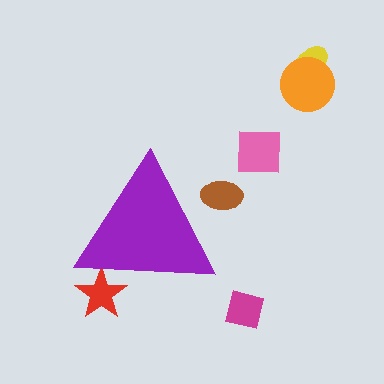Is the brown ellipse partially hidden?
Yes, the brown ellipse is partially hidden behind the purple triangle.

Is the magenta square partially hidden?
No, the magenta square is fully visible.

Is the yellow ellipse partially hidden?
No, the yellow ellipse is fully visible.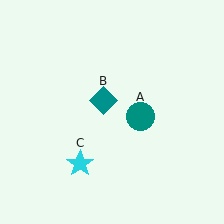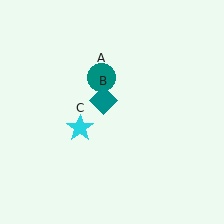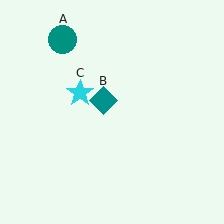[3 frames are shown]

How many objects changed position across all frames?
2 objects changed position: teal circle (object A), cyan star (object C).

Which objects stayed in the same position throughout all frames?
Teal diamond (object B) remained stationary.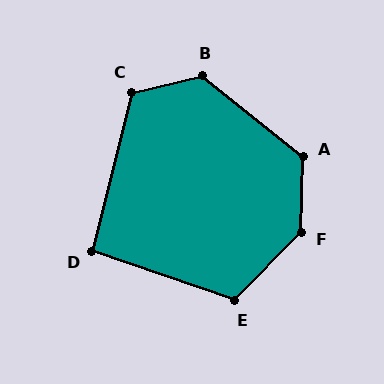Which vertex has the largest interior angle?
F, at approximately 137 degrees.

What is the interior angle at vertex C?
Approximately 117 degrees (obtuse).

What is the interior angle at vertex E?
Approximately 116 degrees (obtuse).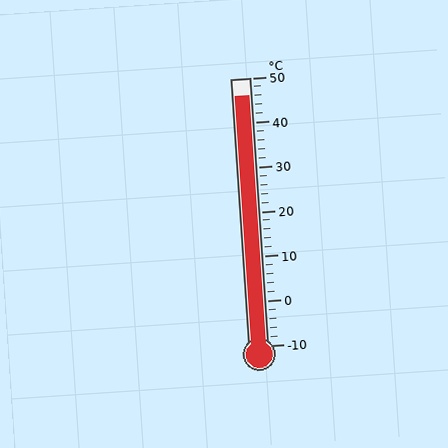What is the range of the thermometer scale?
The thermometer scale ranges from -10°C to 50°C.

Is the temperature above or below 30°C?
The temperature is above 30°C.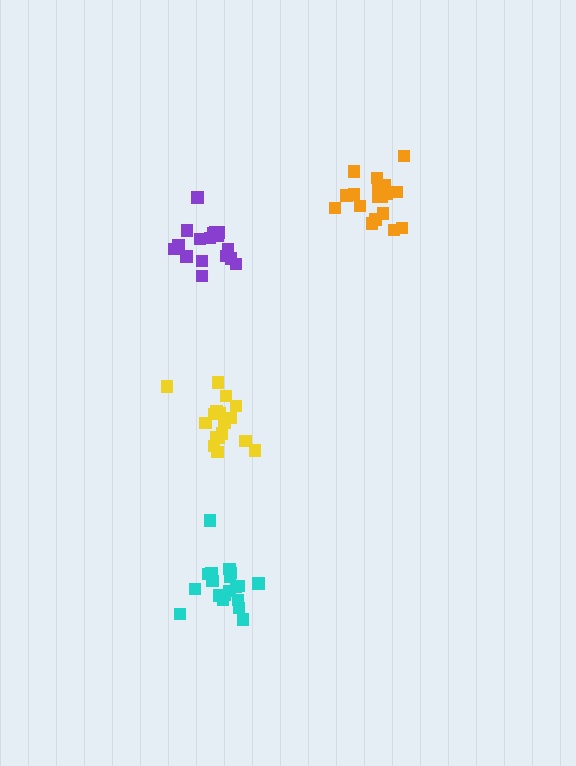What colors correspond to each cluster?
The clusters are colored: yellow, orange, purple, cyan.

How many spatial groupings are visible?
There are 4 spatial groupings.